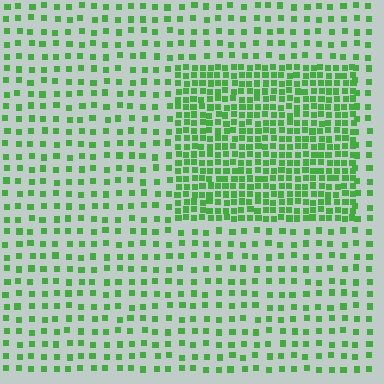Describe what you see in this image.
The image contains small green elements arranged at two different densities. A rectangle-shaped region is visible where the elements are more densely packed than the surrounding area.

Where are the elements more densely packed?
The elements are more densely packed inside the rectangle boundary.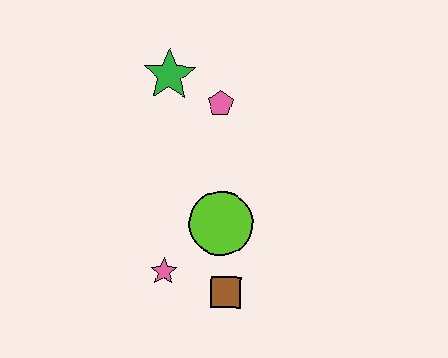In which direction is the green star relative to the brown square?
The green star is above the brown square.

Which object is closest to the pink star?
The brown square is closest to the pink star.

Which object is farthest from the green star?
The brown square is farthest from the green star.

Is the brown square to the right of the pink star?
Yes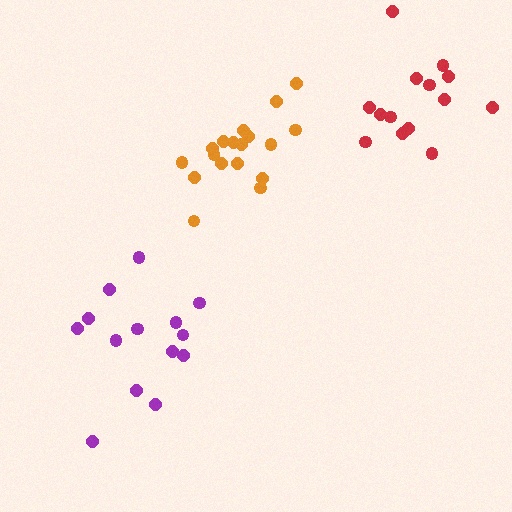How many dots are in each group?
Group 1: 18 dots, Group 2: 14 dots, Group 3: 14 dots (46 total).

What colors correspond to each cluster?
The clusters are colored: orange, purple, red.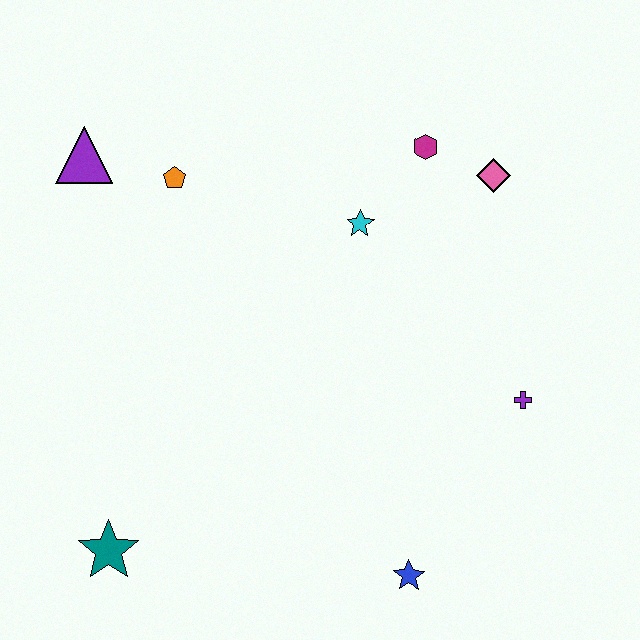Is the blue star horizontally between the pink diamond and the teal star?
Yes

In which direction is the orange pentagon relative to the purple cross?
The orange pentagon is to the left of the purple cross.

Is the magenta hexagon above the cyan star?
Yes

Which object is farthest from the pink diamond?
The teal star is farthest from the pink diamond.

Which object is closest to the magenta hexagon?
The pink diamond is closest to the magenta hexagon.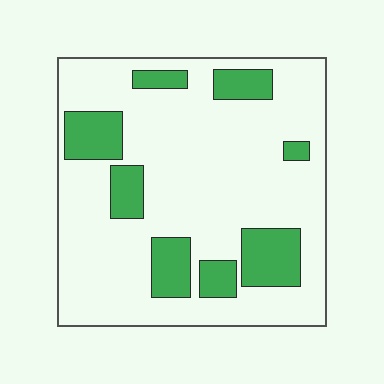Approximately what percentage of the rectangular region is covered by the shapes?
Approximately 20%.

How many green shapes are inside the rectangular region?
8.